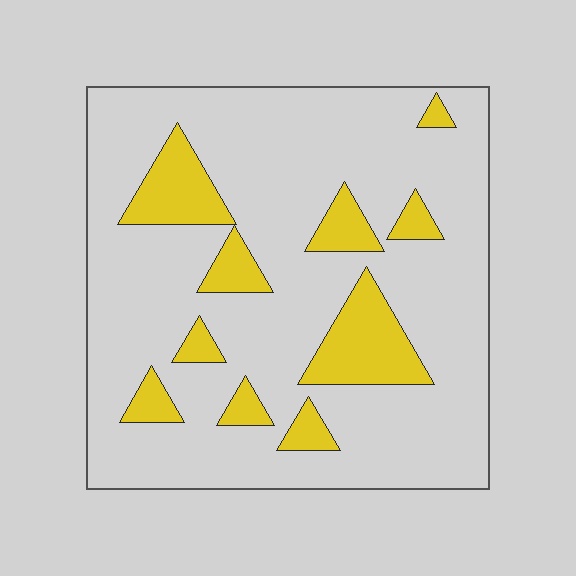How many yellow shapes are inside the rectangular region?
10.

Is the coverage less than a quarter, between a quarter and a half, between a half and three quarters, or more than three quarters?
Less than a quarter.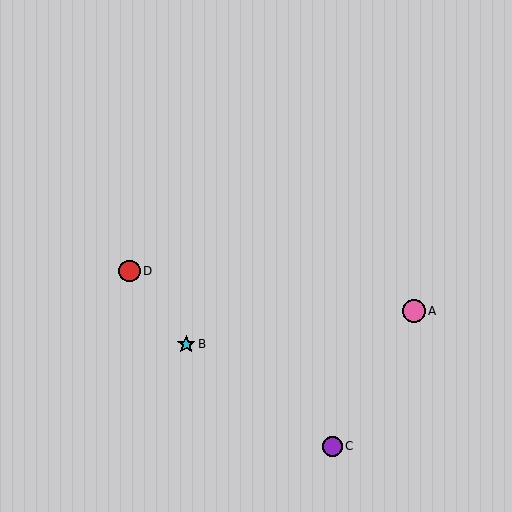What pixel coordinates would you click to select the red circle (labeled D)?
Click at (130, 271) to select the red circle D.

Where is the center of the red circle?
The center of the red circle is at (130, 271).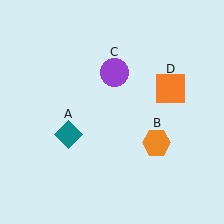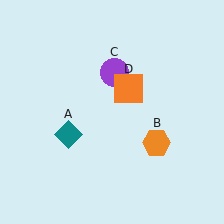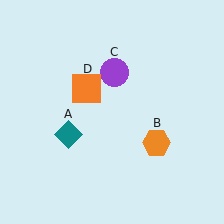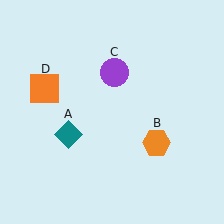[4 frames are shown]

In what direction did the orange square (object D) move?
The orange square (object D) moved left.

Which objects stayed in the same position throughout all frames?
Teal diamond (object A) and orange hexagon (object B) and purple circle (object C) remained stationary.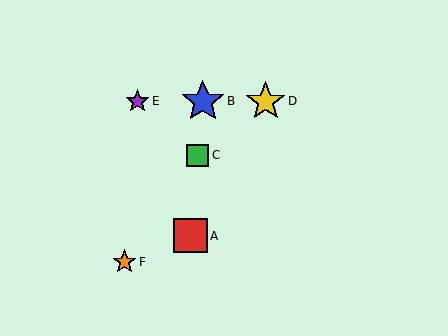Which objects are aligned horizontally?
Objects B, D, E are aligned horizontally.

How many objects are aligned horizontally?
3 objects (B, D, E) are aligned horizontally.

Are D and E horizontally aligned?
Yes, both are at y≈101.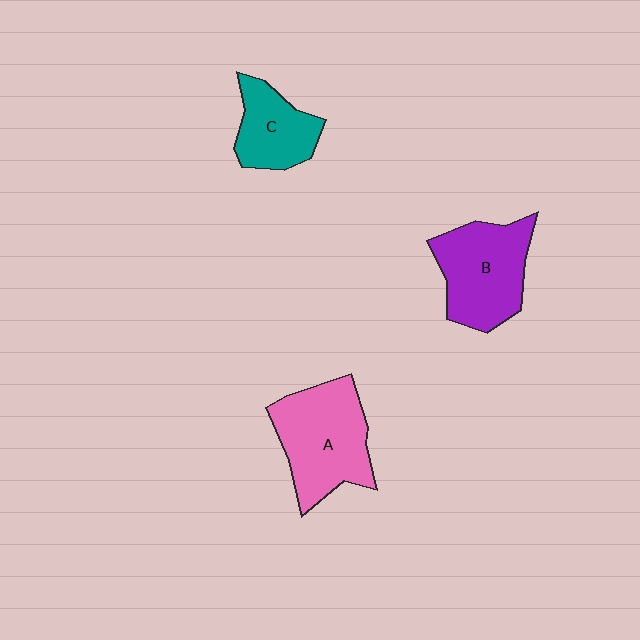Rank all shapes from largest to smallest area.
From largest to smallest: A (pink), B (purple), C (teal).